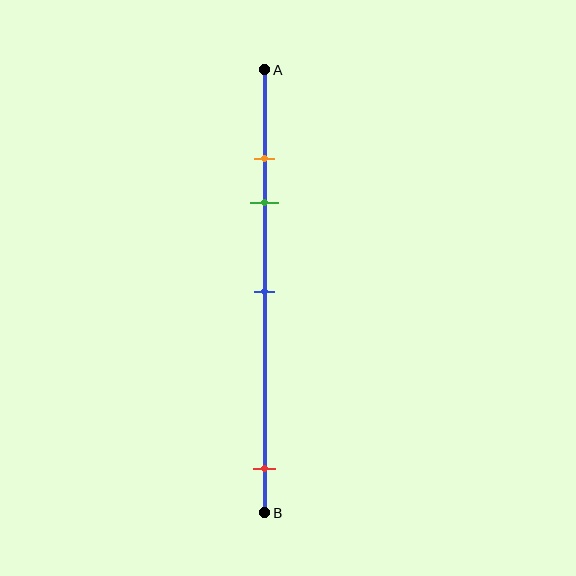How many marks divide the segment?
There are 4 marks dividing the segment.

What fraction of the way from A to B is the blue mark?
The blue mark is approximately 50% (0.5) of the way from A to B.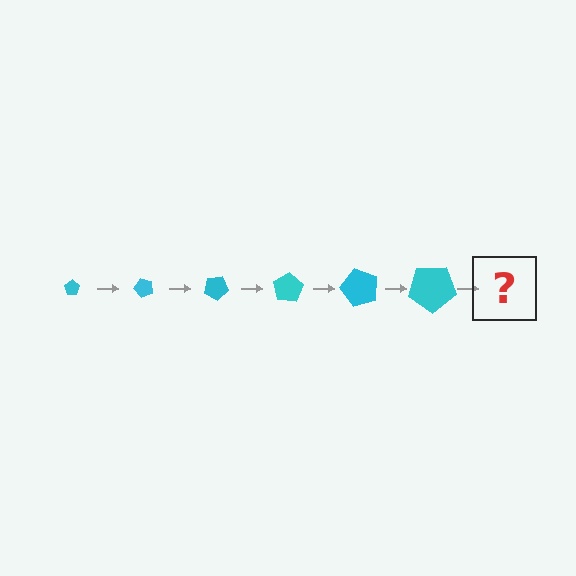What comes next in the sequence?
The next element should be a pentagon, larger than the previous one and rotated 300 degrees from the start.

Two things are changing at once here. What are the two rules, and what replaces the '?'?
The two rules are that the pentagon grows larger each step and it rotates 50 degrees each step. The '?' should be a pentagon, larger than the previous one and rotated 300 degrees from the start.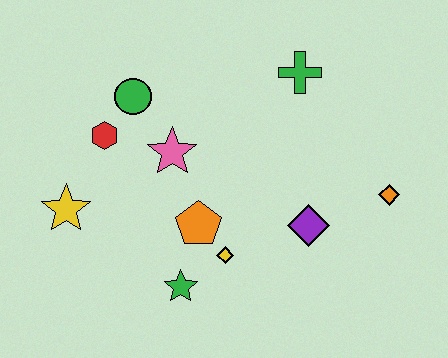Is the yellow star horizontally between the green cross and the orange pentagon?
No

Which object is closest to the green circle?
The red hexagon is closest to the green circle.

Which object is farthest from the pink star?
The orange diamond is farthest from the pink star.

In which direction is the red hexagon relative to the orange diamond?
The red hexagon is to the left of the orange diamond.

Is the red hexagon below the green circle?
Yes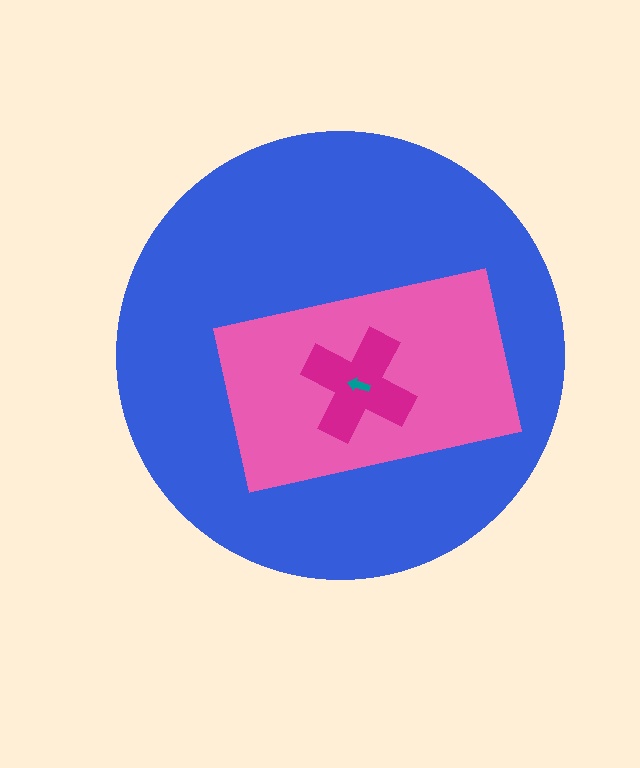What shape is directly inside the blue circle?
The pink rectangle.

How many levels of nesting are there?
4.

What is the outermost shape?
The blue circle.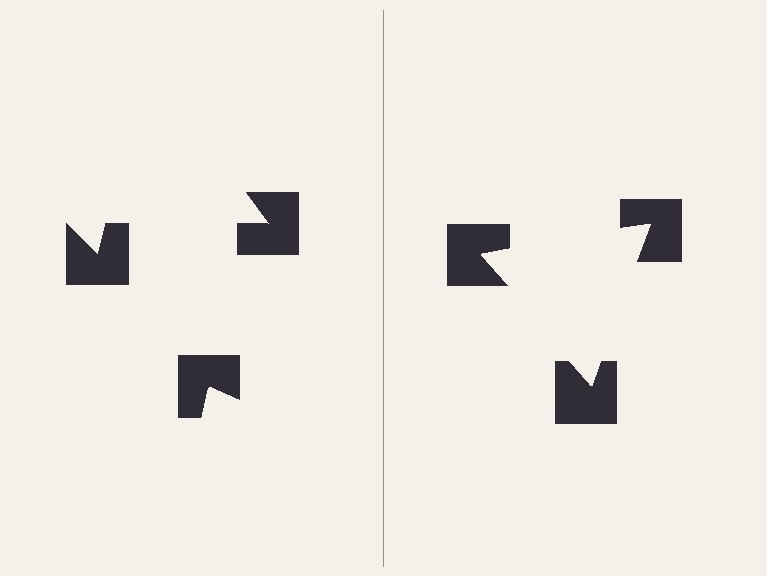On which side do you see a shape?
An illusory triangle appears on the right side. On the left side the wedge cuts are rotated, so no coherent shape forms.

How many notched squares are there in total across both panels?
6 — 3 on each side.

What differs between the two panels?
The notched squares are positioned identically on both sides; only the wedge orientations differ. On the right they align to a triangle; on the left they are misaligned.